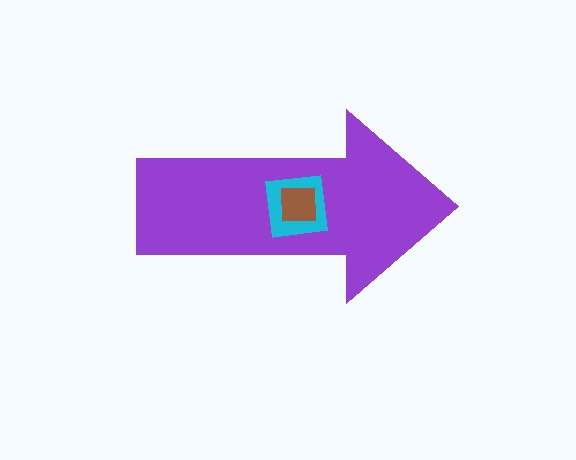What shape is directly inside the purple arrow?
The cyan square.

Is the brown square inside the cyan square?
Yes.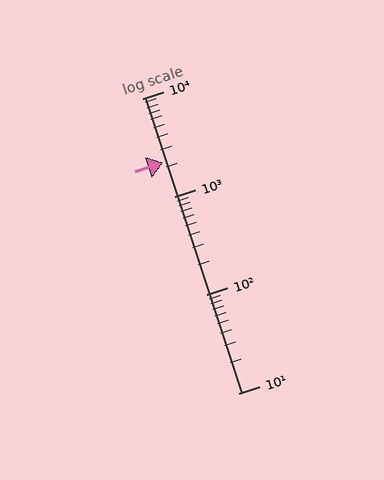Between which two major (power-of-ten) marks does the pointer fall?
The pointer is between 1000 and 10000.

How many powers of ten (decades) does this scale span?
The scale spans 3 decades, from 10 to 10000.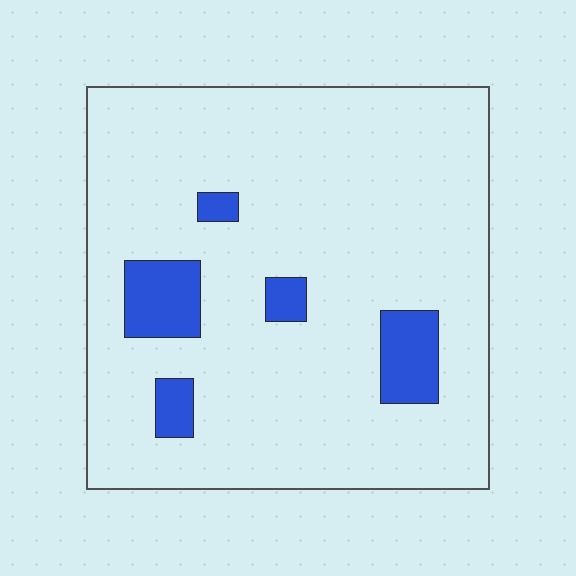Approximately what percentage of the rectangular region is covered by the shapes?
Approximately 10%.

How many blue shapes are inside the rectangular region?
5.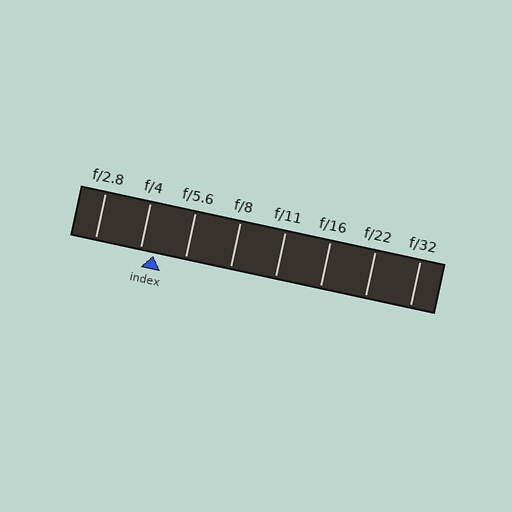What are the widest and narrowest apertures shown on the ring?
The widest aperture shown is f/2.8 and the narrowest is f/32.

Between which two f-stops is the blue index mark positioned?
The index mark is between f/4 and f/5.6.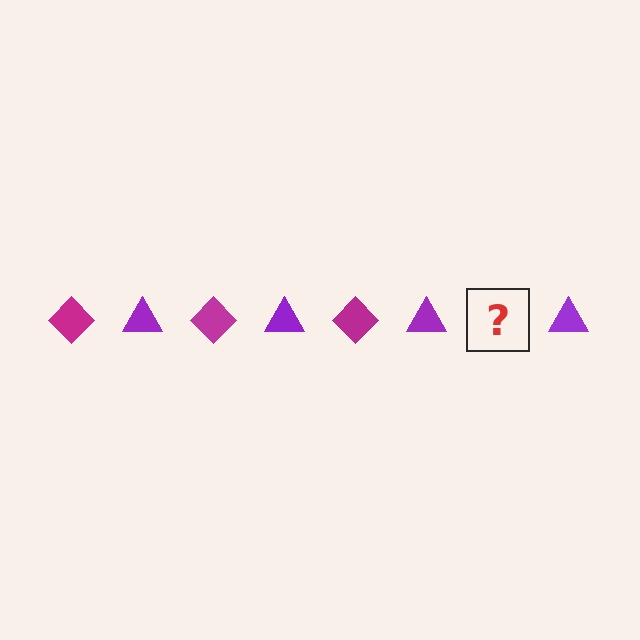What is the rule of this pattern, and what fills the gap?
The rule is that the pattern alternates between magenta diamond and purple triangle. The gap should be filled with a magenta diamond.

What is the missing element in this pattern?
The missing element is a magenta diamond.